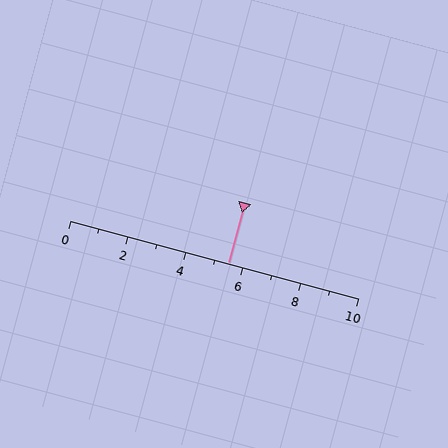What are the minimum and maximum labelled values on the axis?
The axis runs from 0 to 10.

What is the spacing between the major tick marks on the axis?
The major ticks are spaced 2 apart.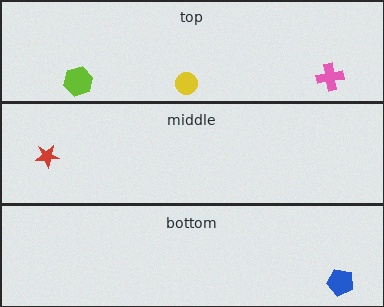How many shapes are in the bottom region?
1.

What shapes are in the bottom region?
The blue pentagon.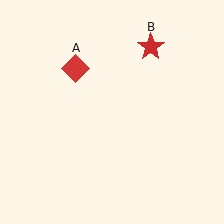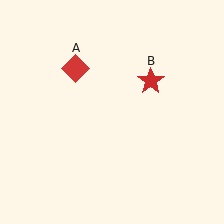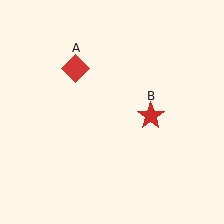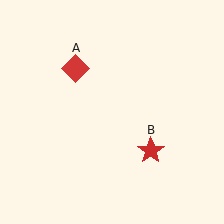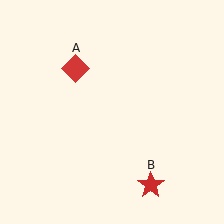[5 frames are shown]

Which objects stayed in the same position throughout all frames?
Red diamond (object A) remained stationary.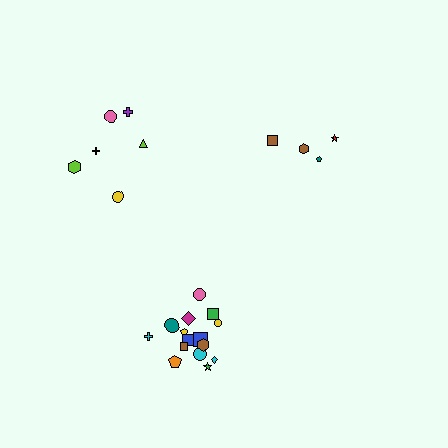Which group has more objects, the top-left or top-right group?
The top-left group.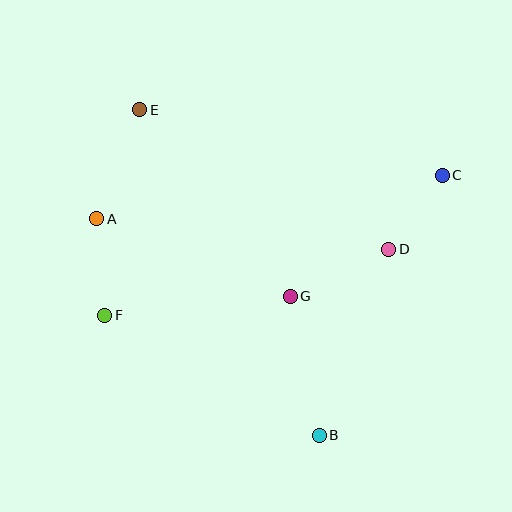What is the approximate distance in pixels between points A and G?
The distance between A and G is approximately 209 pixels.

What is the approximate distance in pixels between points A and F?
The distance between A and F is approximately 97 pixels.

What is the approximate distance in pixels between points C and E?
The distance between C and E is approximately 309 pixels.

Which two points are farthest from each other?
Points B and E are farthest from each other.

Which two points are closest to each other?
Points C and D are closest to each other.